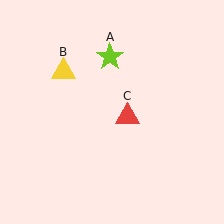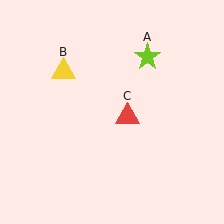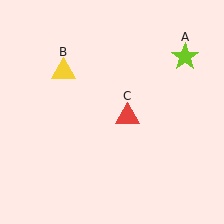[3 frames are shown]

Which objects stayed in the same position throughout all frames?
Yellow triangle (object B) and red triangle (object C) remained stationary.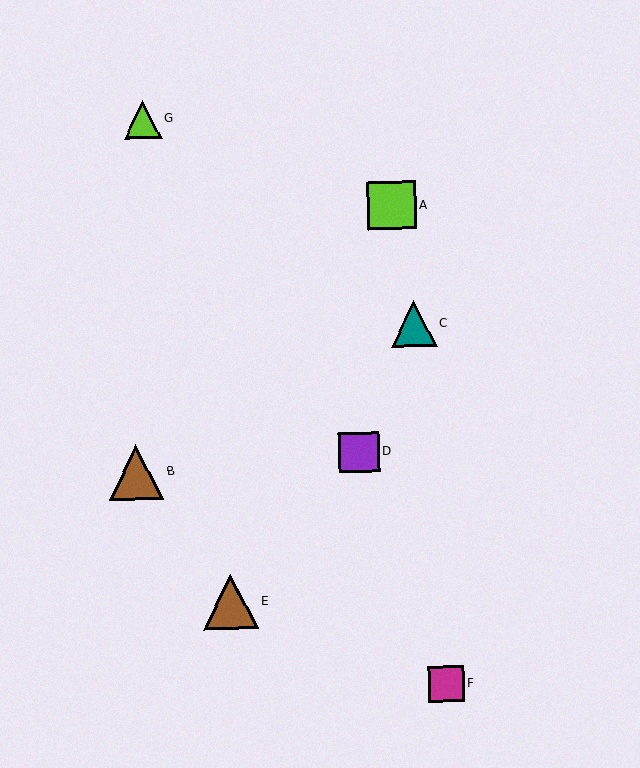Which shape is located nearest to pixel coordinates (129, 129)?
The lime triangle (labeled G) at (143, 120) is nearest to that location.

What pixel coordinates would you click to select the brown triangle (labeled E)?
Click at (230, 602) to select the brown triangle E.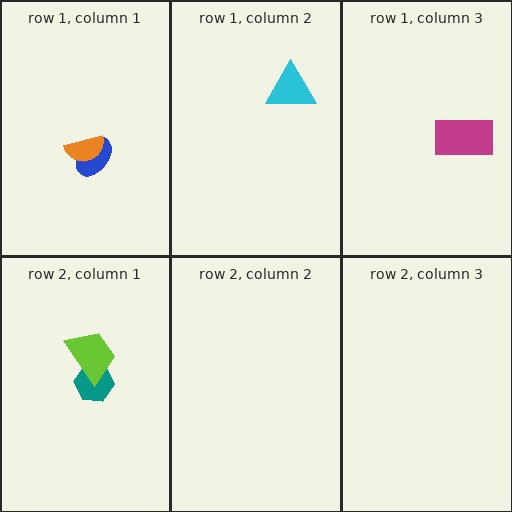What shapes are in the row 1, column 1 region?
The blue ellipse, the orange semicircle.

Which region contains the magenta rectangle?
The row 1, column 3 region.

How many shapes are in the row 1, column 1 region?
2.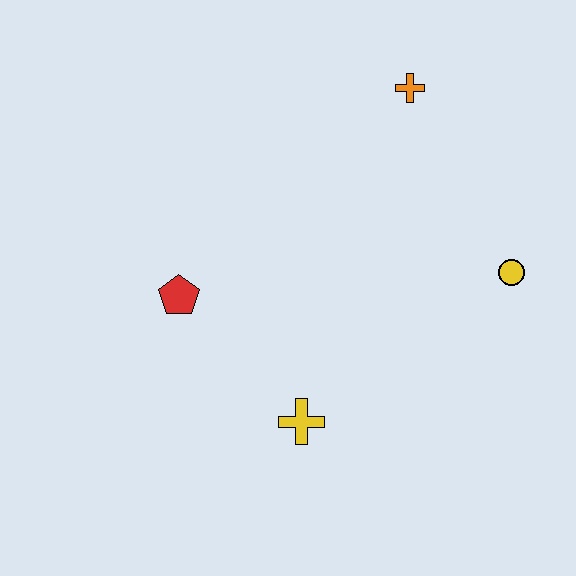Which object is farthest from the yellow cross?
The orange cross is farthest from the yellow cross.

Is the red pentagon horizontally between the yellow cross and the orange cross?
No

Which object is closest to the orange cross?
The yellow circle is closest to the orange cross.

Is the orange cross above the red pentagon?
Yes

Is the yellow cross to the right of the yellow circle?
No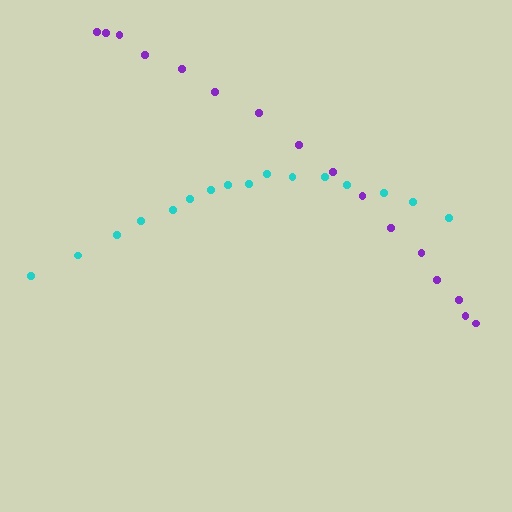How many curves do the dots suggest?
There are 2 distinct paths.